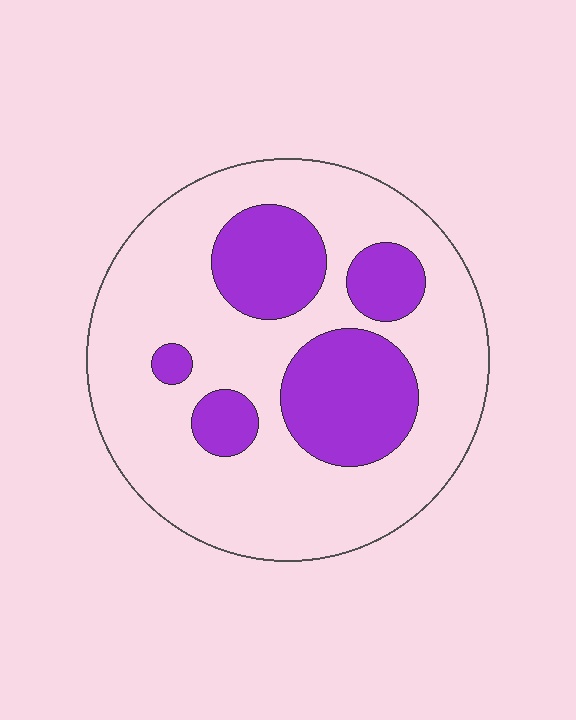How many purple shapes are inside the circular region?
5.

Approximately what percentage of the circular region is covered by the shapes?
Approximately 30%.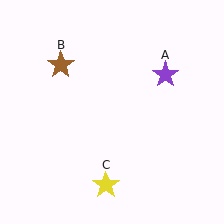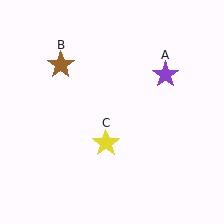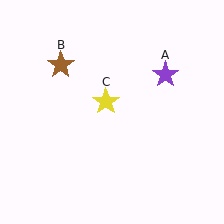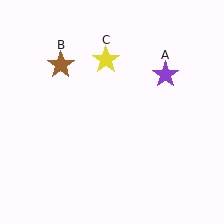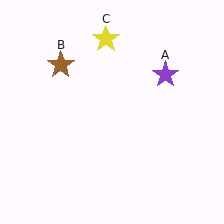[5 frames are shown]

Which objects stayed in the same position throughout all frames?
Purple star (object A) and brown star (object B) remained stationary.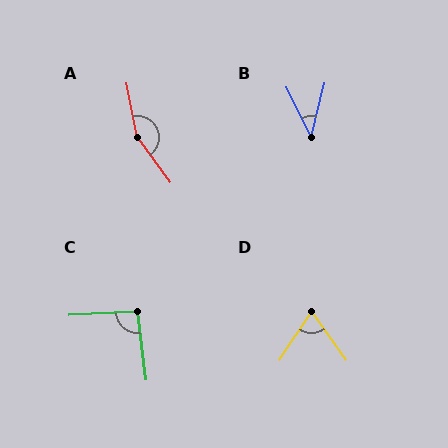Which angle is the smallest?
B, at approximately 39 degrees.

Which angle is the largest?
A, at approximately 154 degrees.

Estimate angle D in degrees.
Approximately 69 degrees.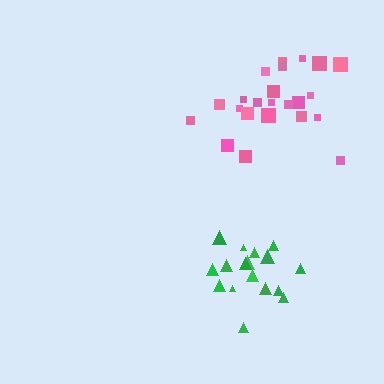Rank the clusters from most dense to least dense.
green, pink.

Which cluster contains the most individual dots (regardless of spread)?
Pink (23).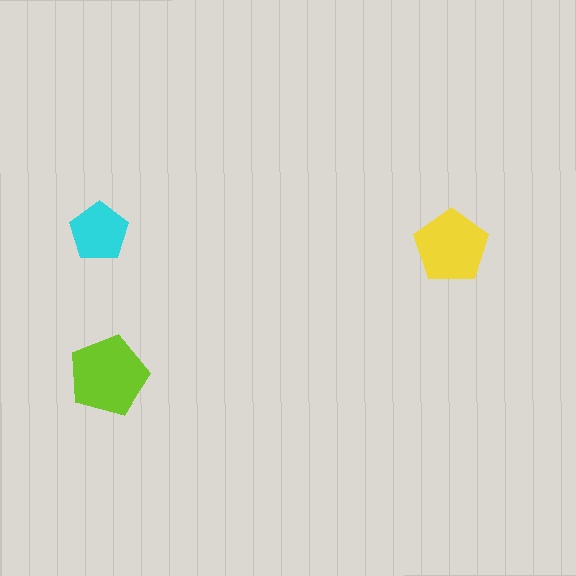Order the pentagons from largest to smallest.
the lime one, the yellow one, the cyan one.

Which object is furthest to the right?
The yellow pentagon is rightmost.